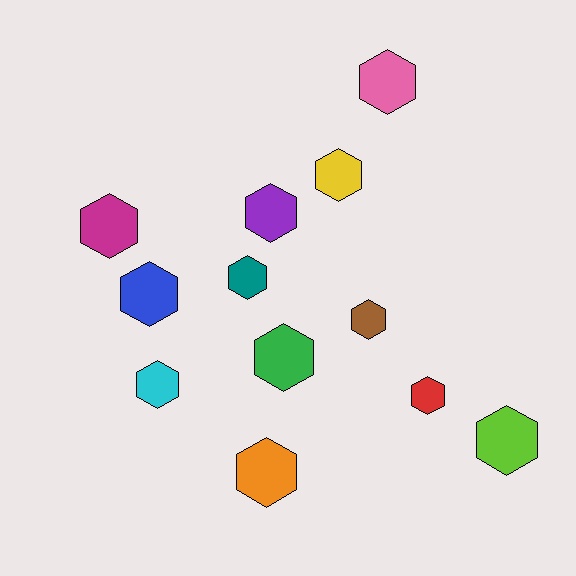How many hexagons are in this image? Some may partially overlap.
There are 12 hexagons.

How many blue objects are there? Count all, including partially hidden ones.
There is 1 blue object.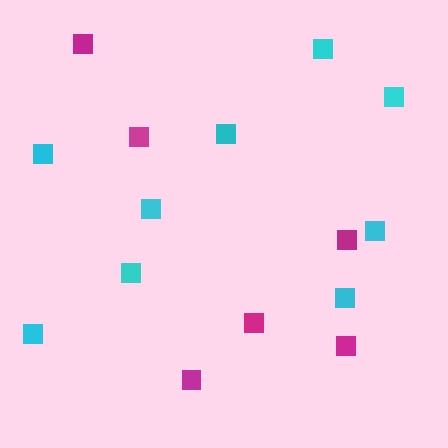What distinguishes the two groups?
There are 2 groups: one group of magenta squares (6) and one group of cyan squares (9).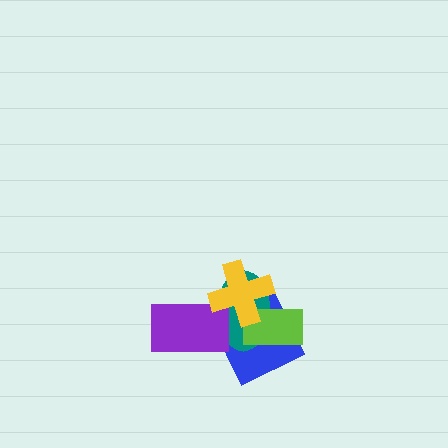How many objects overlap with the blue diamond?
4 objects overlap with the blue diamond.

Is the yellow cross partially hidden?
No, no other shape covers it.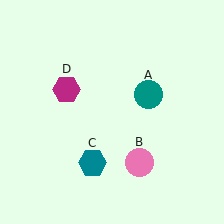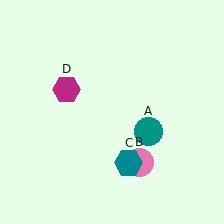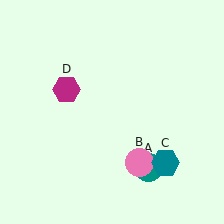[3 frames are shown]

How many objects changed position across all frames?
2 objects changed position: teal circle (object A), teal hexagon (object C).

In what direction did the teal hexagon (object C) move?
The teal hexagon (object C) moved right.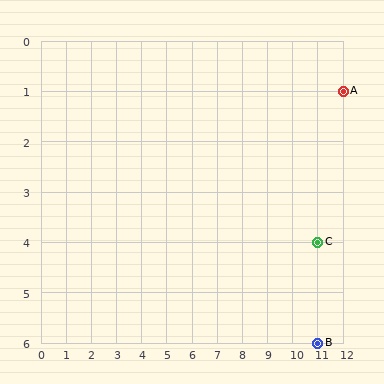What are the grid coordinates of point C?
Point C is at grid coordinates (11, 4).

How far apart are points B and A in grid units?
Points B and A are 1 column and 5 rows apart (about 5.1 grid units diagonally).